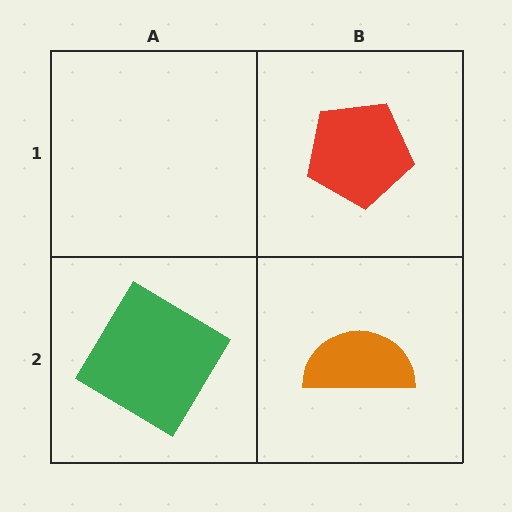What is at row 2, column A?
A green diamond.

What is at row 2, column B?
An orange semicircle.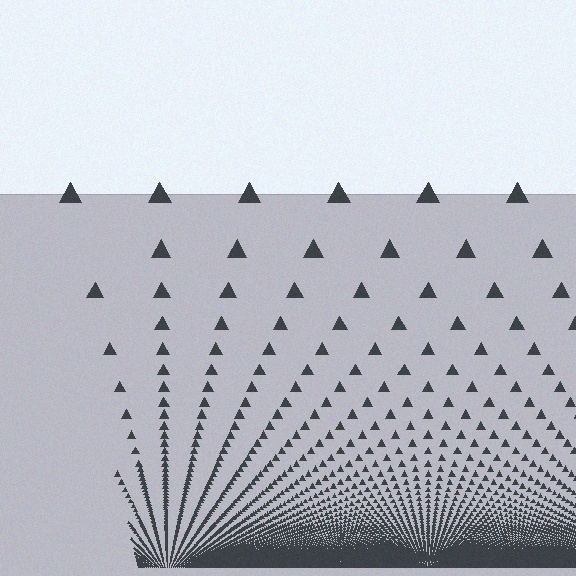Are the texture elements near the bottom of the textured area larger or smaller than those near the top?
Smaller. The gradient is inverted — elements near the bottom are smaller and denser.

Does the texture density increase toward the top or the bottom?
Density increases toward the bottom.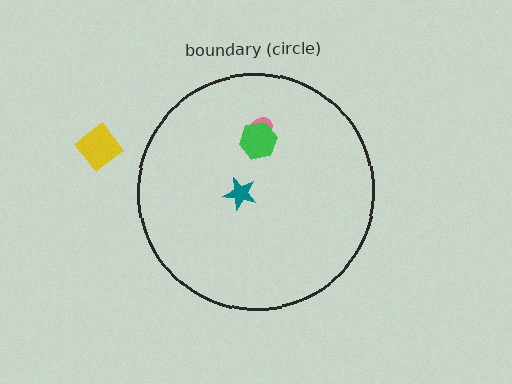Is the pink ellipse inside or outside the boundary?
Inside.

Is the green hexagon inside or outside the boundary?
Inside.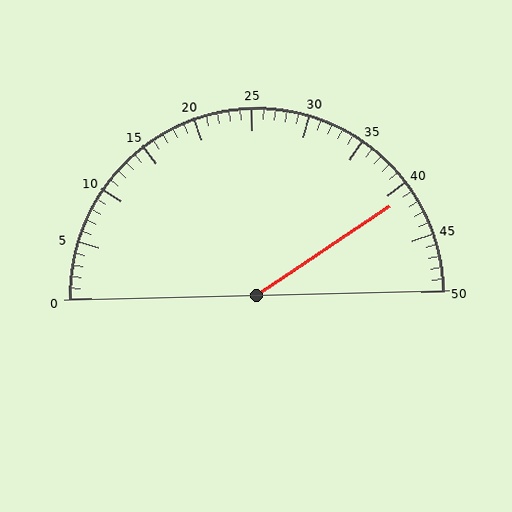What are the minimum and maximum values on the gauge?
The gauge ranges from 0 to 50.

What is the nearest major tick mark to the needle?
The nearest major tick mark is 40.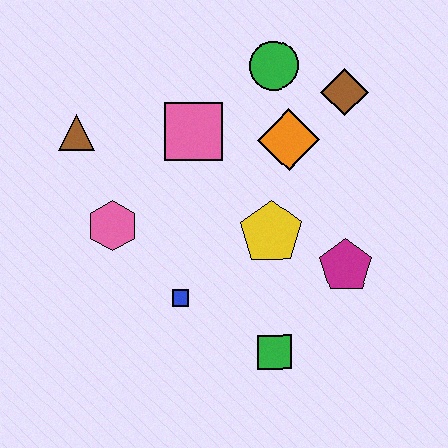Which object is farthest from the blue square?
The brown diamond is farthest from the blue square.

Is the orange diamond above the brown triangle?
No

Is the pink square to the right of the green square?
No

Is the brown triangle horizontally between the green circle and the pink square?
No